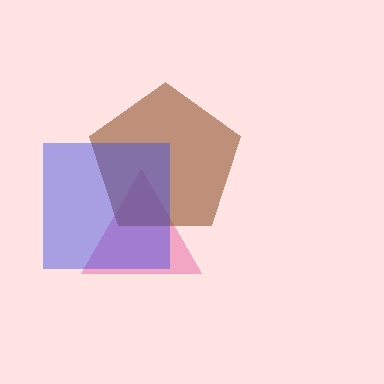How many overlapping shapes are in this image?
There are 3 overlapping shapes in the image.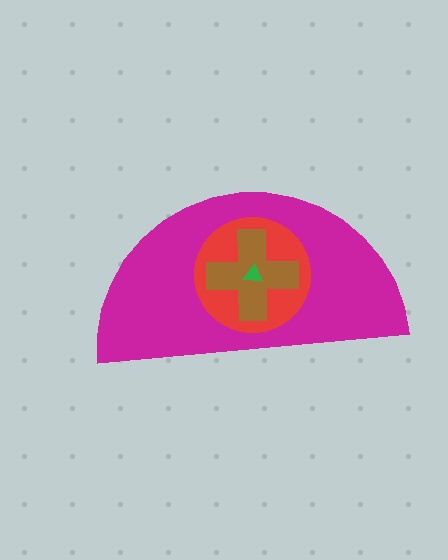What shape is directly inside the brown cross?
The green triangle.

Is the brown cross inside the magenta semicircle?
Yes.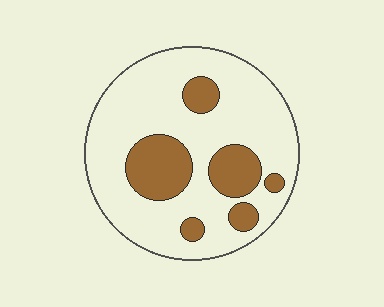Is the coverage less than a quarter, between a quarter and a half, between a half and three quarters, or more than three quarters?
Less than a quarter.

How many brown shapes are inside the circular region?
6.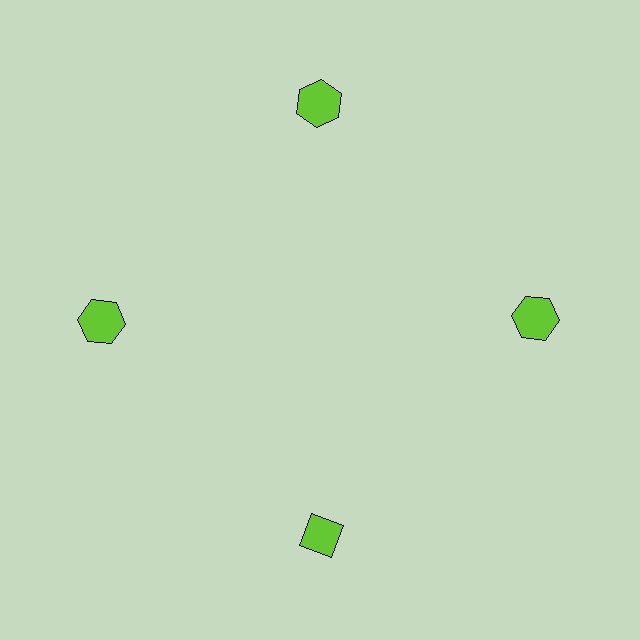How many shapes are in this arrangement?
There are 4 shapes arranged in a ring pattern.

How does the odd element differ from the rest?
It has a different shape: diamond instead of hexagon.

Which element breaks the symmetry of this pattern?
The lime diamond at roughly the 6 o'clock position breaks the symmetry. All other shapes are lime hexagons.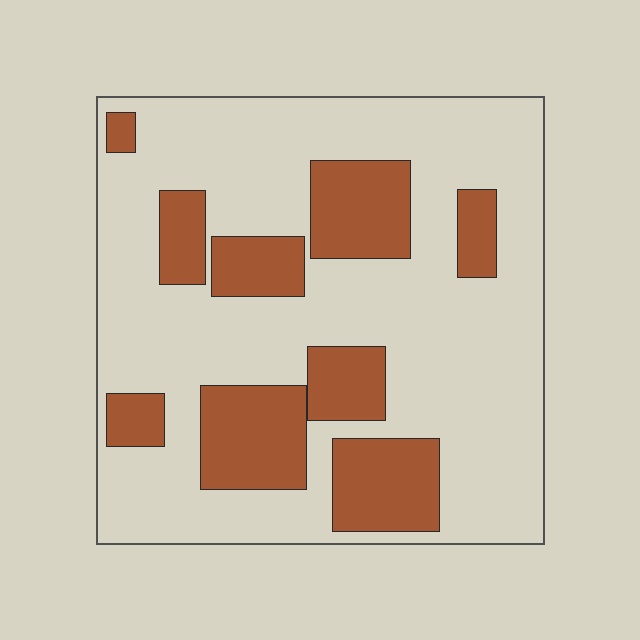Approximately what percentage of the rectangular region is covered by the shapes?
Approximately 30%.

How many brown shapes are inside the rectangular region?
9.